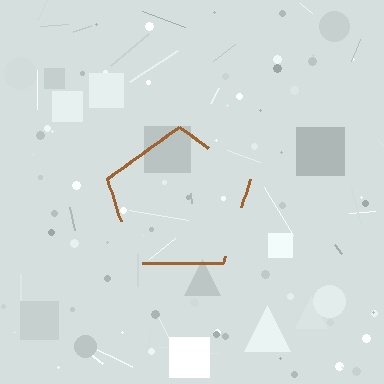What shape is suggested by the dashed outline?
The dashed outline suggests a pentagon.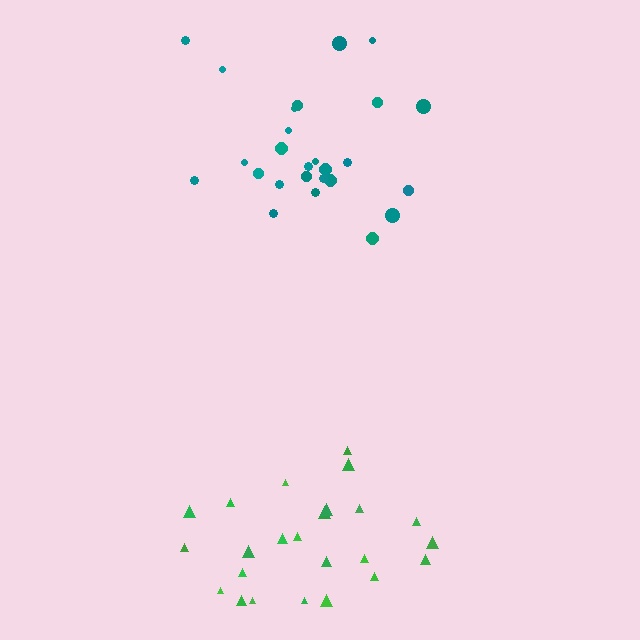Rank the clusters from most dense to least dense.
teal, green.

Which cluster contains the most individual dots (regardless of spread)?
Teal (26).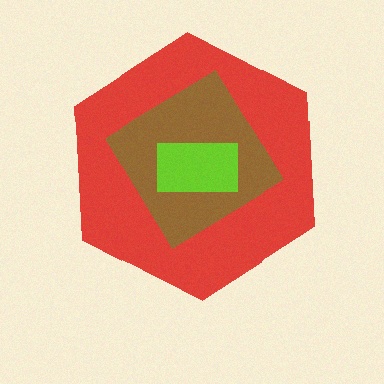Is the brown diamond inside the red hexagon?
Yes.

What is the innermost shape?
The lime rectangle.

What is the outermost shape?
The red hexagon.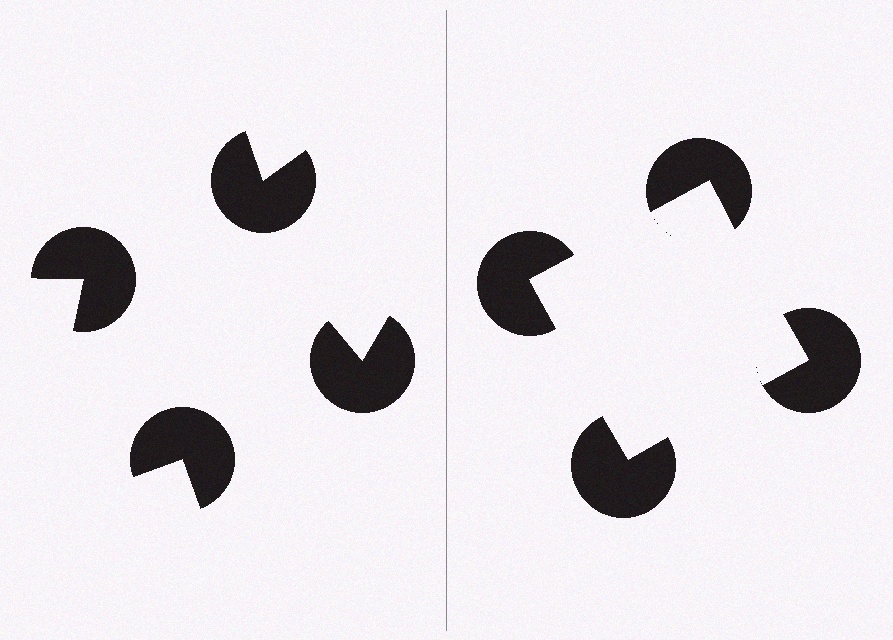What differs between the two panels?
The pac-man discs are positioned identically on both sides; only the wedge orientations differ. On the right they align to a square; on the left they are misaligned.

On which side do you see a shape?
An illusory square appears on the right side. On the left side the wedge cuts are rotated, so no coherent shape forms.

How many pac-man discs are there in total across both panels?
8 — 4 on each side.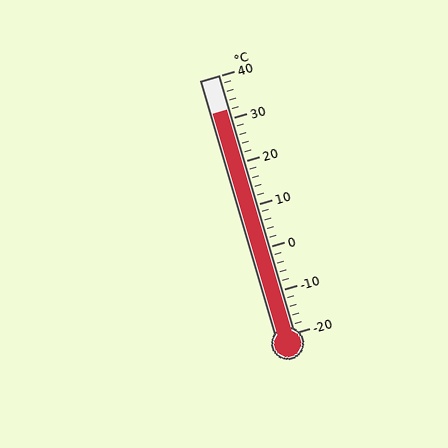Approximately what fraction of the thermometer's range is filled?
The thermometer is filled to approximately 85% of its range.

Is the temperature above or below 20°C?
The temperature is above 20°C.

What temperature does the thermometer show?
The thermometer shows approximately 32°C.